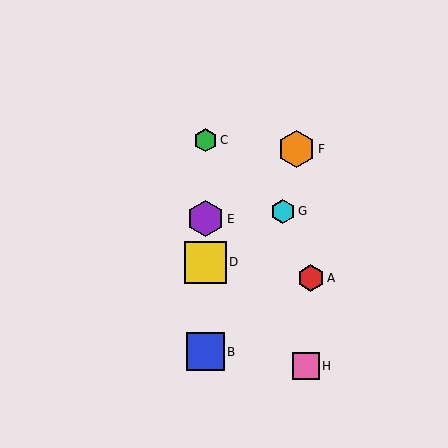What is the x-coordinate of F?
Object F is at x≈297.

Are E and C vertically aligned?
Yes, both are at x≈206.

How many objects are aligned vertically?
4 objects (B, C, D, E) are aligned vertically.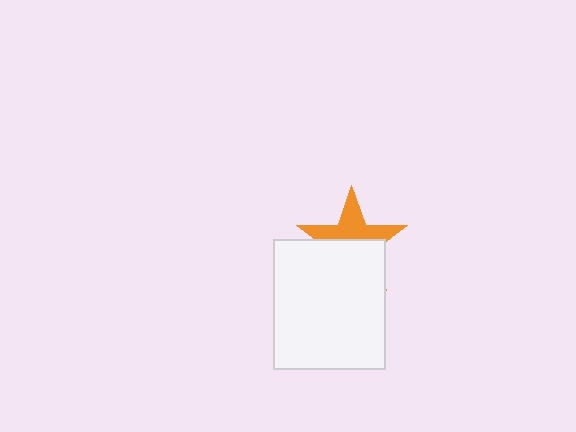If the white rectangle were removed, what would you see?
You would see the complete orange star.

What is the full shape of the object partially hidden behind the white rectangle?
The partially hidden object is an orange star.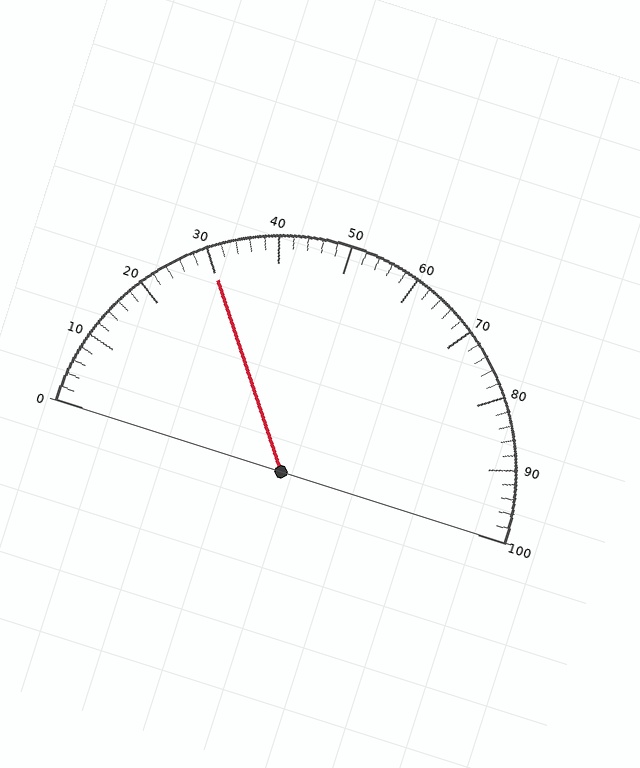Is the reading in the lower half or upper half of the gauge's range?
The reading is in the lower half of the range (0 to 100).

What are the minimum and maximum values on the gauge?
The gauge ranges from 0 to 100.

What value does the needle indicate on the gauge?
The needle indicates approximately 30.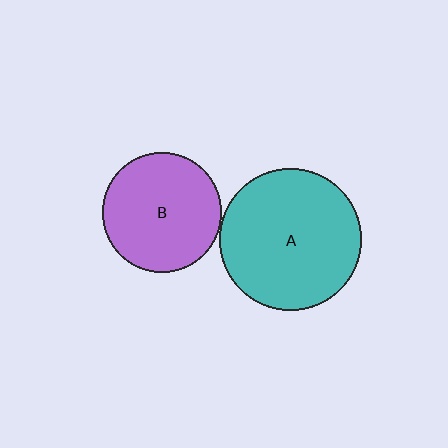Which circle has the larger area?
Circle A (teal).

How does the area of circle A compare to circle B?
Approximately 1.4 times.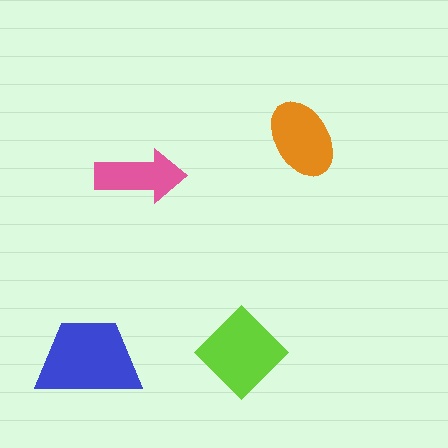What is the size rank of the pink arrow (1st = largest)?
4th.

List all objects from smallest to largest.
The pink arrow, the orange ellipse, the lime diamond, the blue trapezoid.